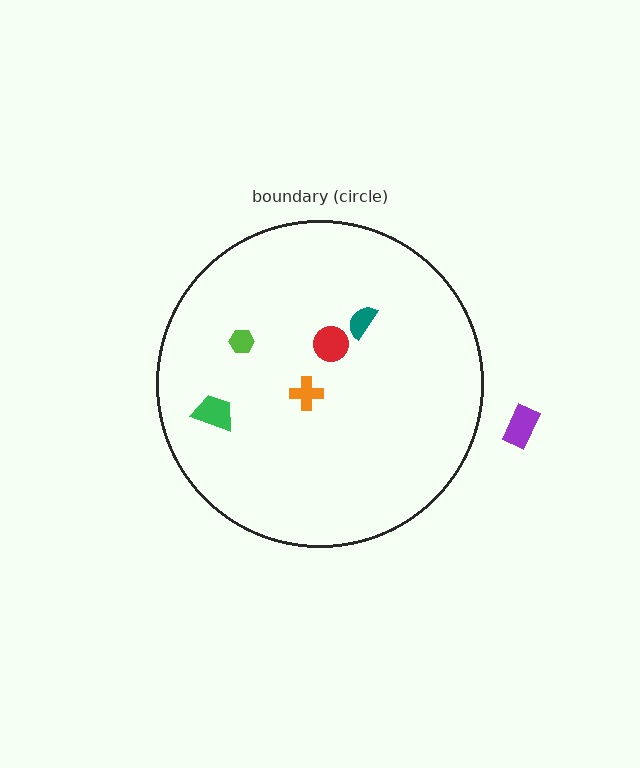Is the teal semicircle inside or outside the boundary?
Inside.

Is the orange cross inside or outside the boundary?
Inside.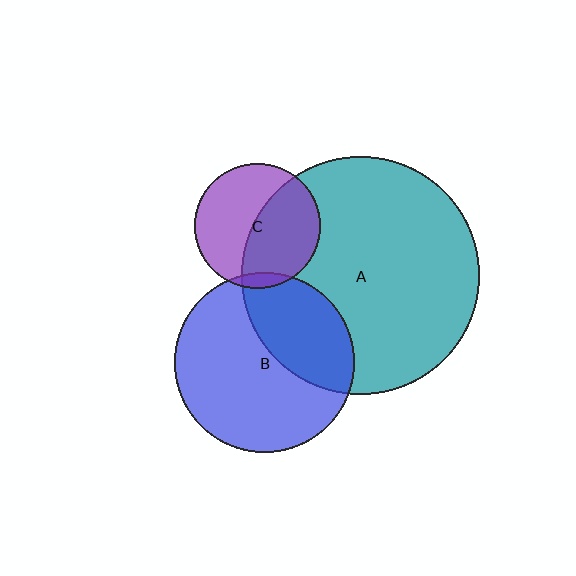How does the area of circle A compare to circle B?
Approximately 1.8 times.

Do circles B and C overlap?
Yes.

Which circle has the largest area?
Circle A (teal).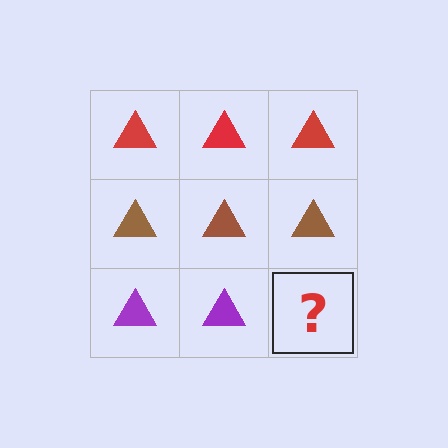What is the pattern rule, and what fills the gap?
The rule is that each row has a consistent color. The gap should be filled with a purple triangle.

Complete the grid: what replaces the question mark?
The question mark should be replaced with a purple triangle.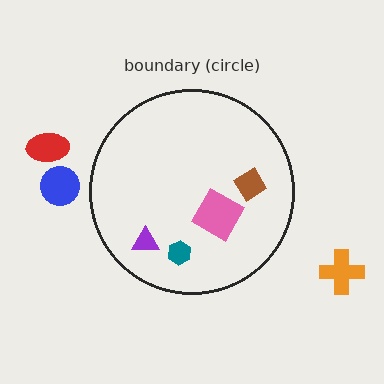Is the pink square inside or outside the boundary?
Inside.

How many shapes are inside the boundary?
4 inside, 3 outside.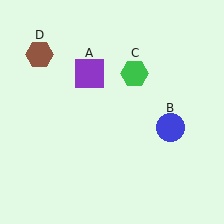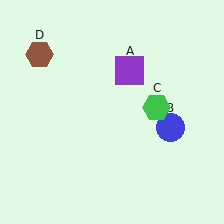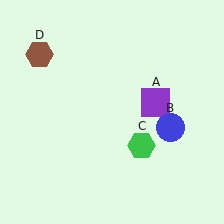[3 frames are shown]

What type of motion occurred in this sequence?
The purple square (object A), green hexagon (object C) rotated clockwise around the center of the scene.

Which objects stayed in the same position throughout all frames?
Blue circle (object B) and brown hexagon (object D) remained stationary.